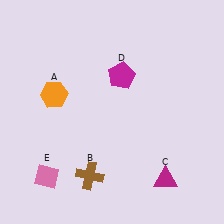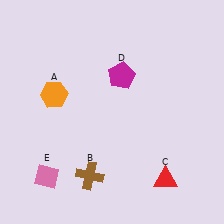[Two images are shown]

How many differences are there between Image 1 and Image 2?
There is 1 difference between the two images.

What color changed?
The triangle (C) changed from magenta in Image 1 to red in Image 2.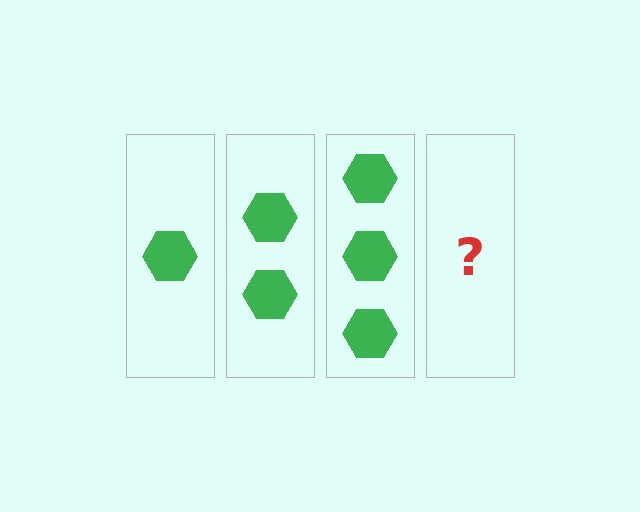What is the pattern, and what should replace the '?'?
The pattern is that each step adds one more hexagon. The '?' should be 4 hexagons.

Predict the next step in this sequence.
The next step is 4 hexagons.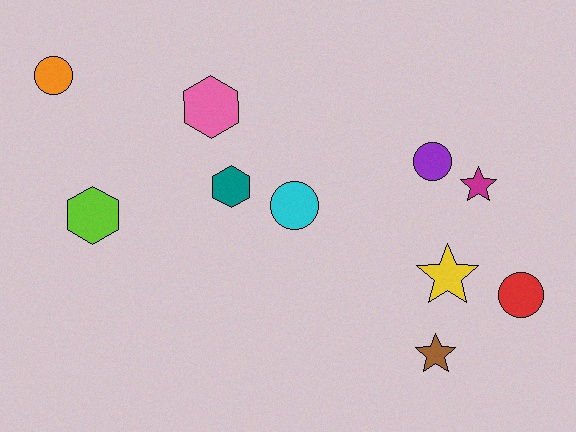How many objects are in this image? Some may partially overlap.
There are 10 objects.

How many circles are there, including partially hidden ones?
There are 4 circles.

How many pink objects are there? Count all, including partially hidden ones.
There is 1 pink object.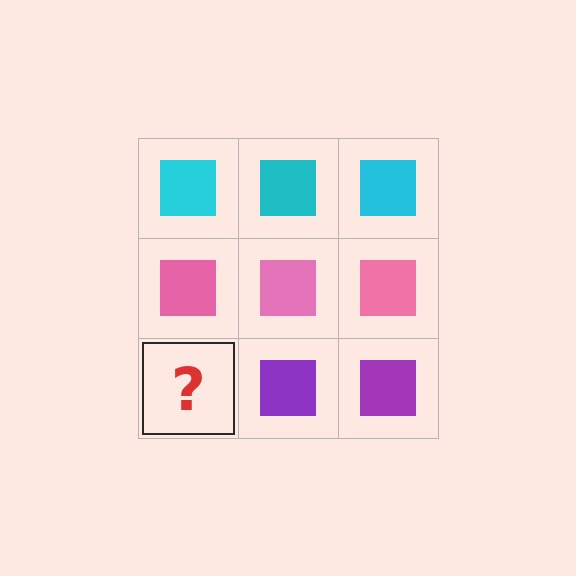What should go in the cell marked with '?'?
The missing cell should contain a purple square.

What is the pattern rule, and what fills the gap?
The rule is that each row has a consistent color. The gap should be filled with a purple square.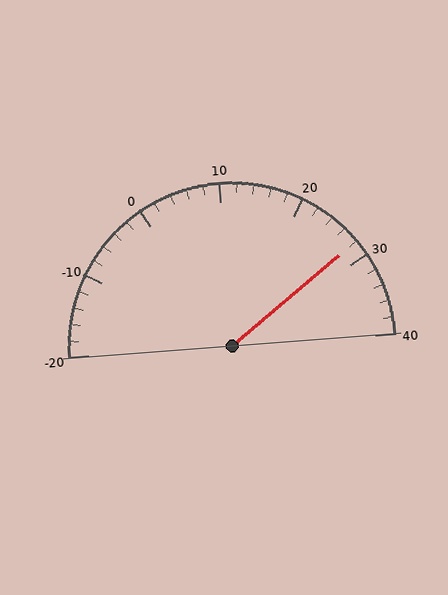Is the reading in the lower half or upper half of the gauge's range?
The reading is in the upper half of the range (-20 to 40).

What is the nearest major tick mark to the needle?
The nearest major tick mark is 30.